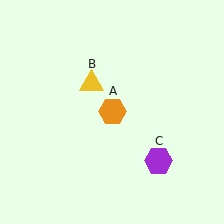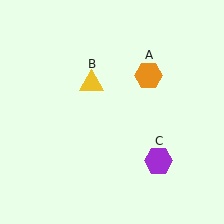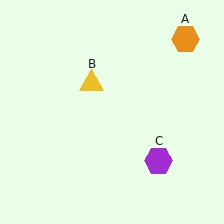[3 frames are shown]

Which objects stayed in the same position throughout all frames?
Yellow triangle (object B) and purple hexagon (object C) remained stationary.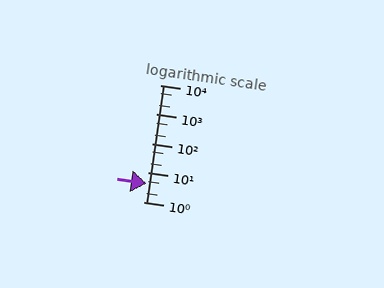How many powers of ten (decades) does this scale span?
The scale spans 4 decades, from 1 to 10000.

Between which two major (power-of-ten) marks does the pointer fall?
The pointer is between 1 and 10.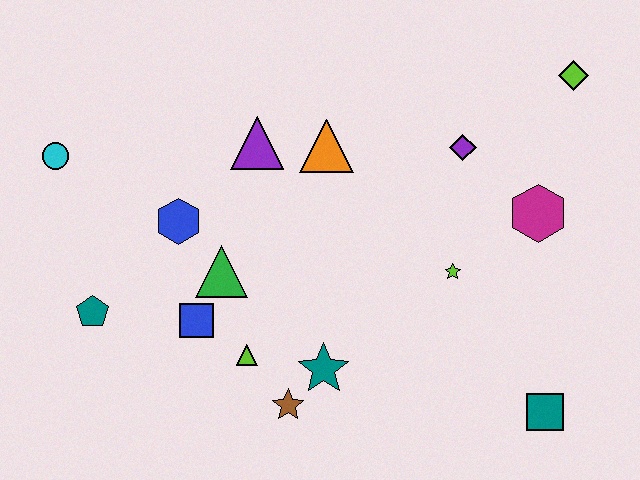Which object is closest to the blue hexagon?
The green triangle is closest to the blue hexagon.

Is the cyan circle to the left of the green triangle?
Yes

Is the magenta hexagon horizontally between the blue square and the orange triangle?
No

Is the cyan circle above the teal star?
Yes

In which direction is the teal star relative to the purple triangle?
The teal star is below the purple triangle.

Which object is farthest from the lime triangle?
The lime diamond is farthest from the lime triangle.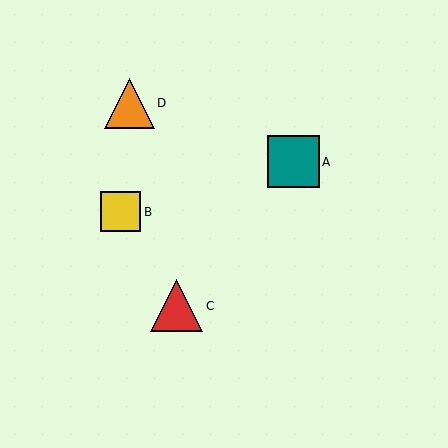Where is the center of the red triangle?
The center of the red triangle is at (177, 306).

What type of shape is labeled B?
Shape B is a yellow square.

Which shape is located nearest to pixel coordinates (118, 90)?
The orange triangle (labeled D) at (129, 103) is nearest to that location.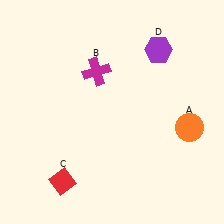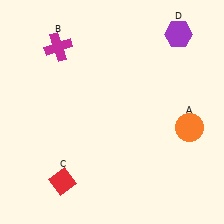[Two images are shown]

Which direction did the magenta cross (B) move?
The magenta cross (B) moved left.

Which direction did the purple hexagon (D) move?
The purple hexagon (D) moved right.